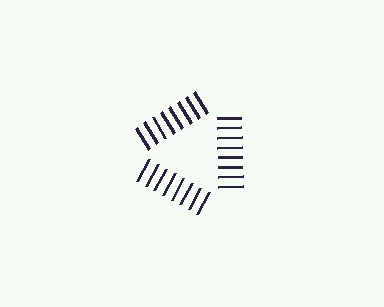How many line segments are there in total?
24 — 8 along each of the 3 edges.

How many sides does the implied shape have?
3 sides — the line-ends trace a triangle.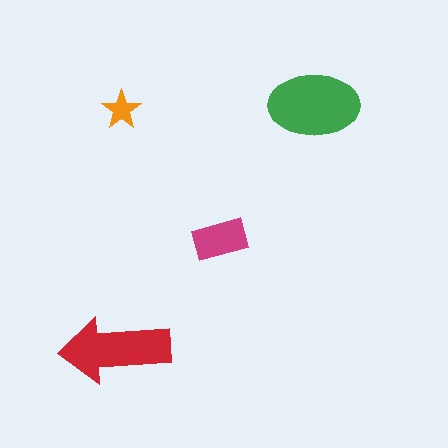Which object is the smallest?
The orange star.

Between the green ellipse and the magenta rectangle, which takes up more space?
The green ellipse.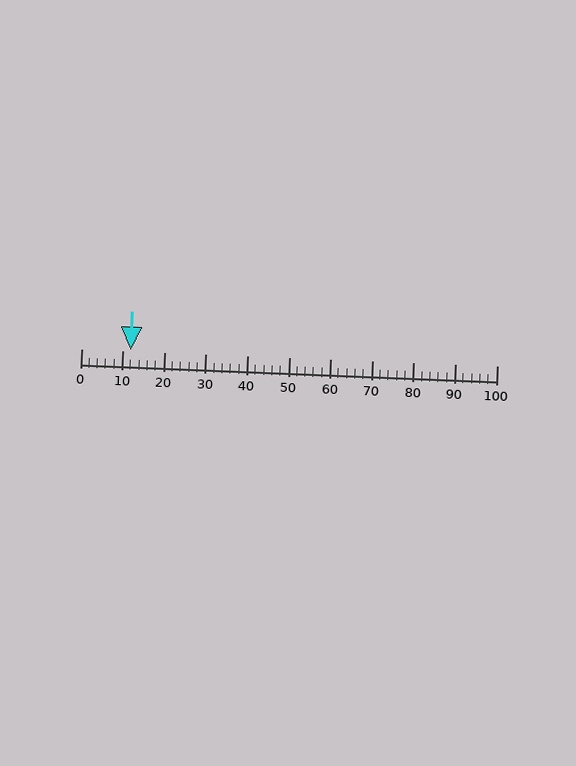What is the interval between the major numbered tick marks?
The major tick marks are spaced 10 units apart.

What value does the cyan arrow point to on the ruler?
The cyan arrow points to approximately 12.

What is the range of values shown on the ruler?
The ruler shows values from 0 to 100.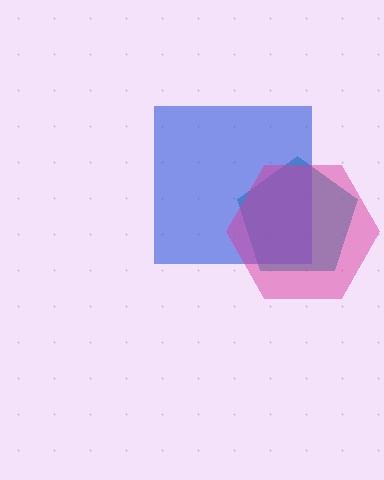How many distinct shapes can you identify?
There are 3 distinct shapes: a teal pentagon, a blue square, a magenta hexagon.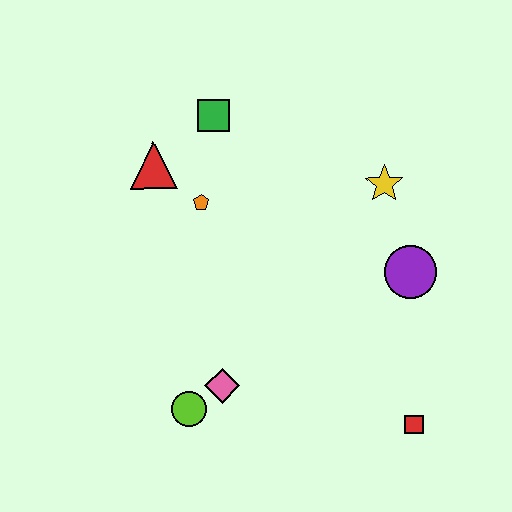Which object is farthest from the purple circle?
The red triangle is farthest from the purple circle.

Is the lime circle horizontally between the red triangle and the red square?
Yes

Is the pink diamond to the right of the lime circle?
Yes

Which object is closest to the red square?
The purple circle is closest to the red square.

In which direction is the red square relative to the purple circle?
The red square is below the purple circle.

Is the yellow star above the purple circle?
Yes